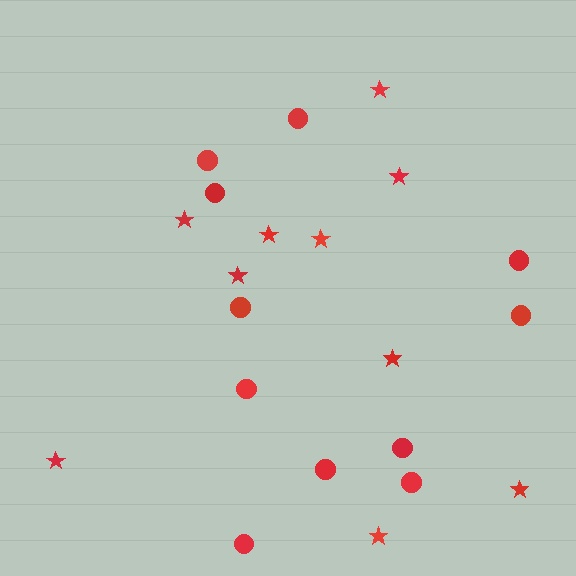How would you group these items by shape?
There are 2 groups: one group of circles (11) and one group of stars (10).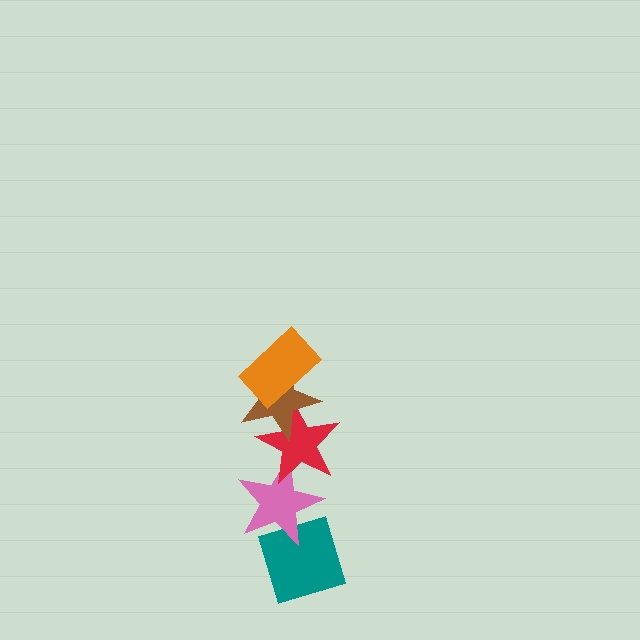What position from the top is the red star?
The red star is 3rd from the top.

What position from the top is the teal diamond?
The teal diamond is 5th from the top.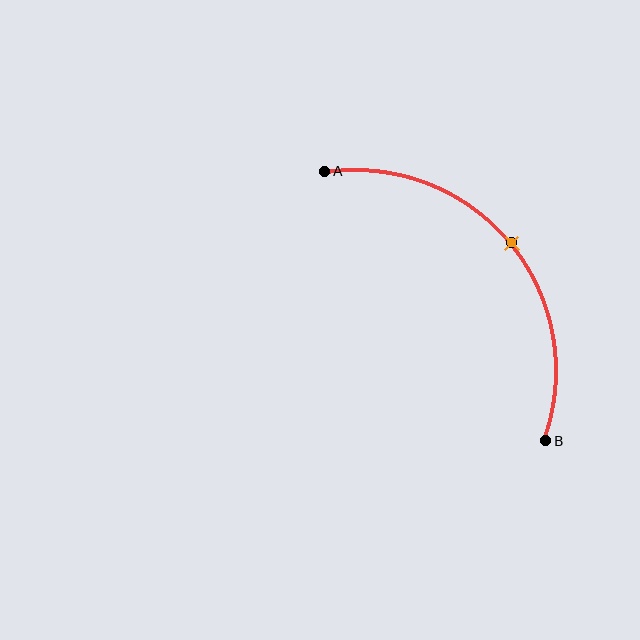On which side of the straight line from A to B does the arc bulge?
The arc bulges above and to the right of the straight line connecting A and B.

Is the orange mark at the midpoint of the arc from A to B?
Yes. The orange mark lies on the arc at equal arc-length from both A and B — it is the arc midpoint.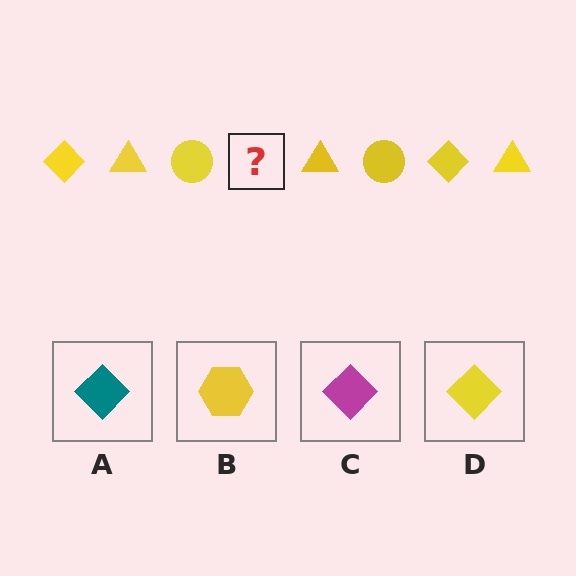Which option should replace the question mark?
Option D.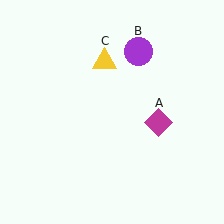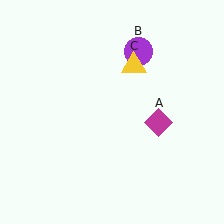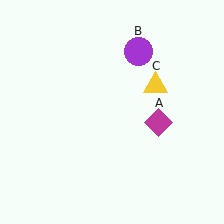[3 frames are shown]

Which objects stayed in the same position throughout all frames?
Magenta diamond (object A) and purple circle (object B) remained stationary.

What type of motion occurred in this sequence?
The yellow triangle (object C) rotated clockwise around the center of the scene.